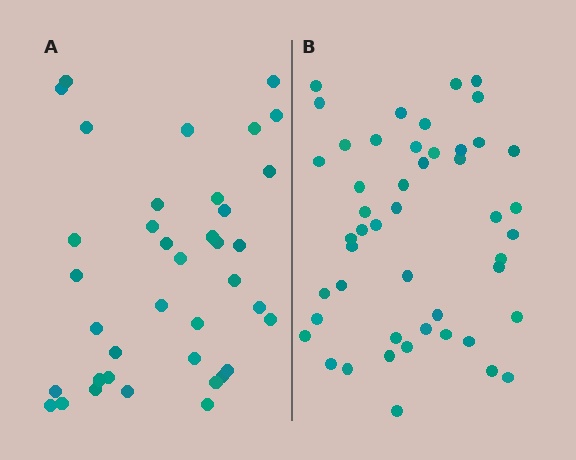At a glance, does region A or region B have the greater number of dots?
Region B (the right region) has more dots.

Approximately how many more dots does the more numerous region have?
Region B has roughly 10 or so more dots than region A.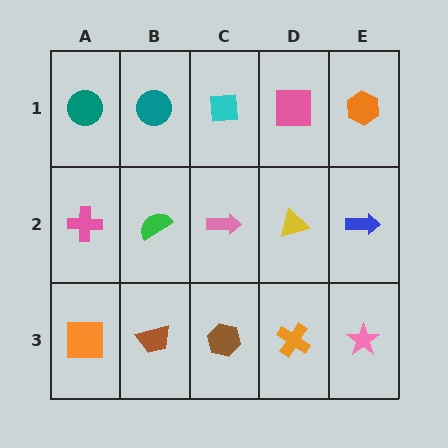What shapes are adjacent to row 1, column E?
A blue arrow (row 2, column E), a pink square (row 1, column D).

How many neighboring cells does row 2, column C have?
4.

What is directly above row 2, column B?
A teal circle.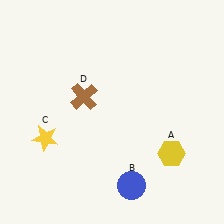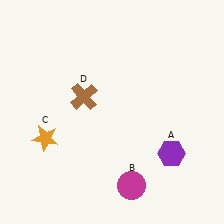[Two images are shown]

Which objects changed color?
A changed from yellow to purple. B changed from blue to magenta. C changed from yellow to orange.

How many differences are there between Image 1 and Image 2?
There are 3 differences between the two images.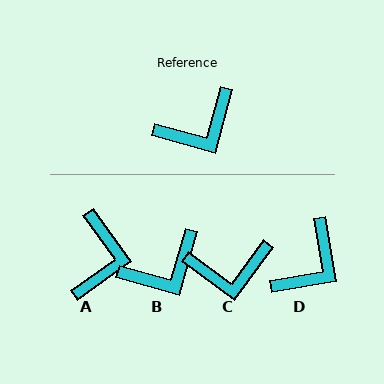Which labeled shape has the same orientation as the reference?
B.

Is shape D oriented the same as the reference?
No, it is off by about 25 degrees.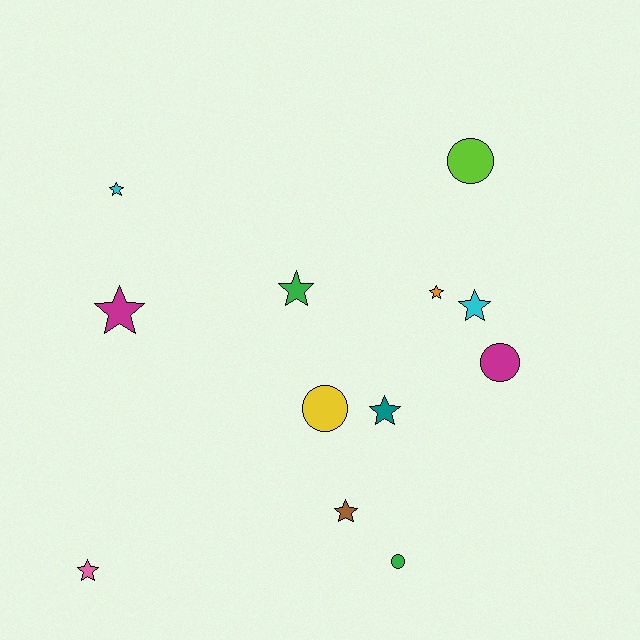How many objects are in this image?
There are 12 objects.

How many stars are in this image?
There are 8 stars.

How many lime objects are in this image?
There is 1 lime object.